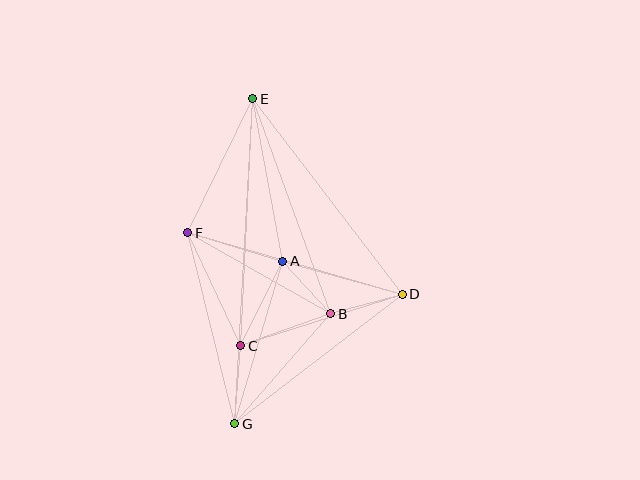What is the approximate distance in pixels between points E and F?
The distance between E and F is approximately 149 pixels.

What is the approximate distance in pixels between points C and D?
The distance between C and D is approximately 170 pixels.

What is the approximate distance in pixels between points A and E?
The distance between A and E is approximately 165 pixels.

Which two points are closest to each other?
Points A and B are closest to each other.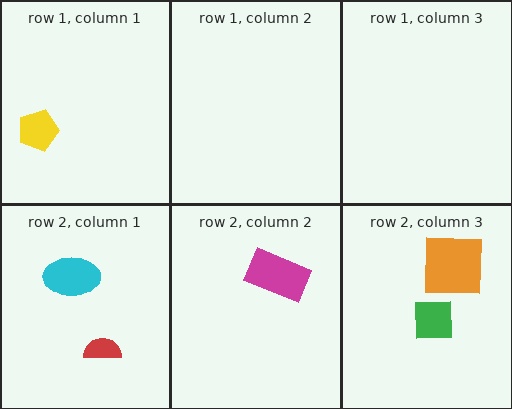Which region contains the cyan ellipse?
The row 2, column 1 region.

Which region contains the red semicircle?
The row 2, column 1 region.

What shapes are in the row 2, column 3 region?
The orange square, the green square.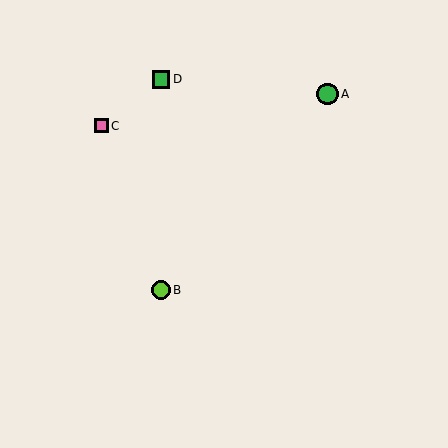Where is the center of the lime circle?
The center of the lime circle is at (161, 290).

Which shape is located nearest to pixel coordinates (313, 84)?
The green circle (labeled A) at (328, 94) is nearest to that location.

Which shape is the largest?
The green circle (labeled A) is the largest.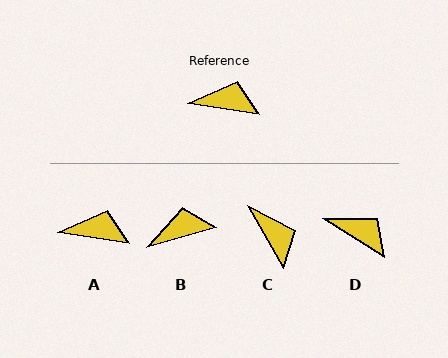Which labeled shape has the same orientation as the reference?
A.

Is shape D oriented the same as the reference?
No, it is off by about 23 degrees.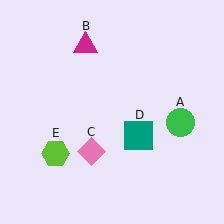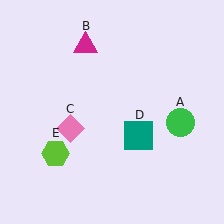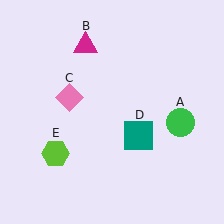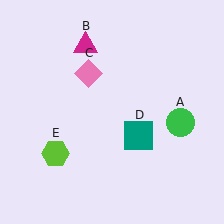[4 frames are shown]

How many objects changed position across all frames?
1 object changed position: pink diamond (object C).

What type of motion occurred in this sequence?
The pink diamond (object C) rotated clockwise around the center of the scene.